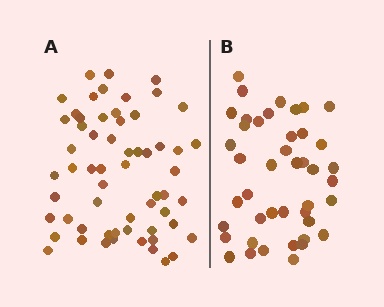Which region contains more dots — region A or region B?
Region A (the left region) has more dots.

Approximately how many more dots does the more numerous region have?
Region A has approximately 15 more dots than region B.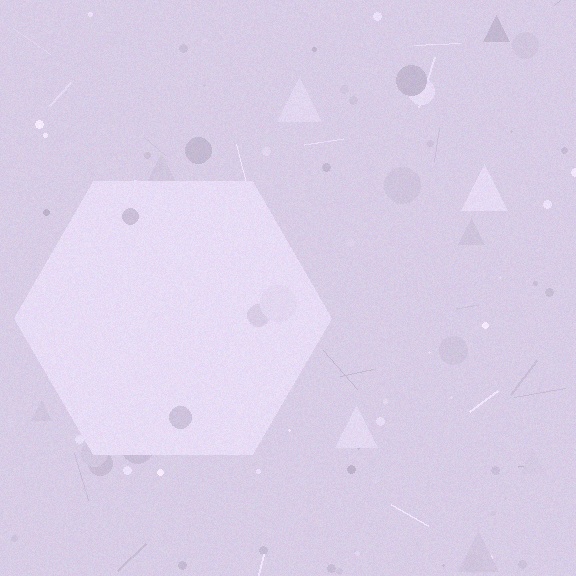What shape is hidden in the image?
A hexagon is hidden in the image.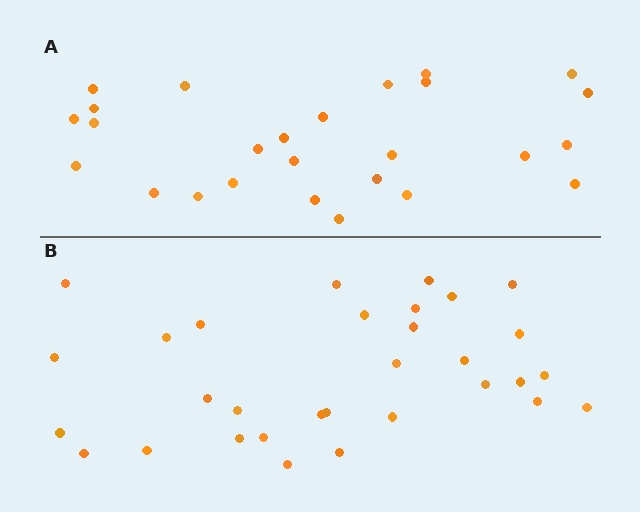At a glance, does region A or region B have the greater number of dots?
Region B (the bottom region) has more dots.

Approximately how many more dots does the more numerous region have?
Region B has about 5 more dots than region A.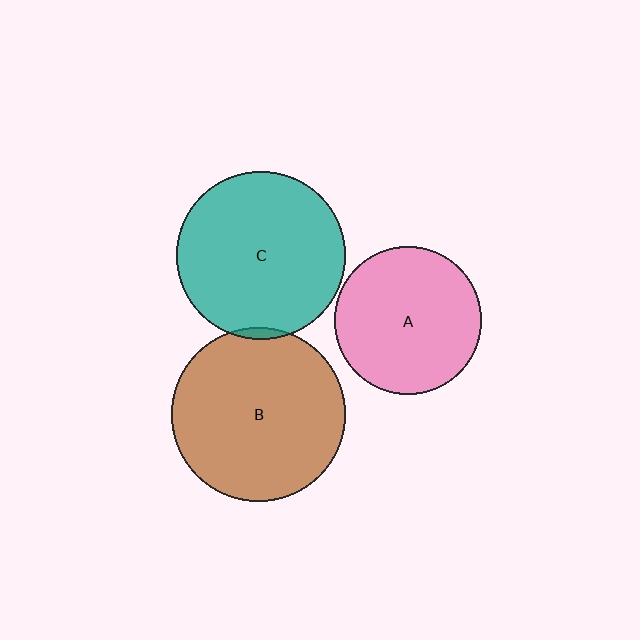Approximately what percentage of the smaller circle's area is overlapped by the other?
Approximately 5%.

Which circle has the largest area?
Circle B (brown).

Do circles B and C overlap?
Yes.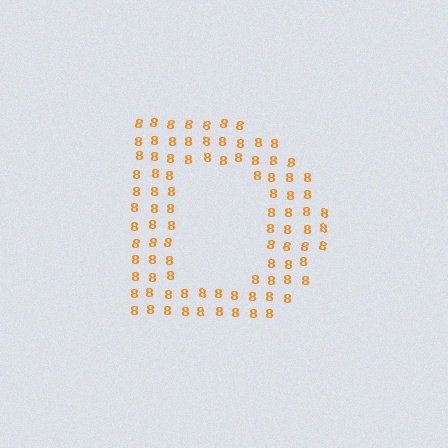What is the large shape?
The large shape is the letter D.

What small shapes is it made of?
It is made of small digit 8's.